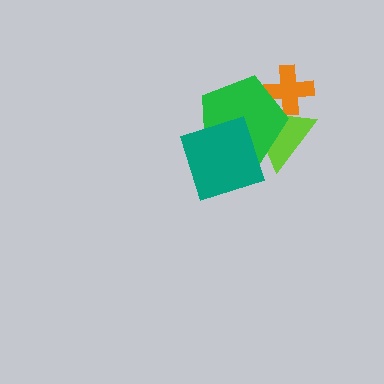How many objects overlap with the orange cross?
2 objects overlap with the orange cross.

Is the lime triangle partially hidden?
Yes, it is partially covered by another shape.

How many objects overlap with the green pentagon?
3 objects overlap with the green pentagon.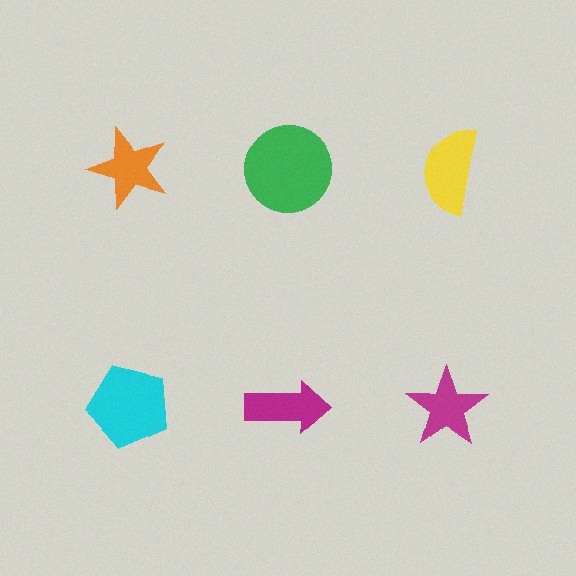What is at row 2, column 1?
A cyan pentagon.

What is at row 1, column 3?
A yellow semicircle.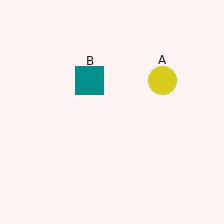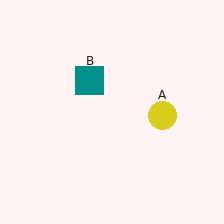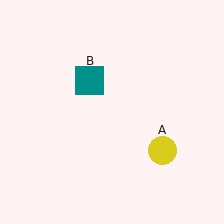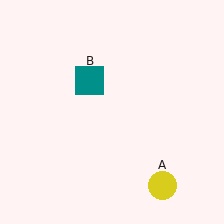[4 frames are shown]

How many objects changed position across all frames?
1 object changed position: yellow circle (object A).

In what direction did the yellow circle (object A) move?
The yellow circle (object A) moved down.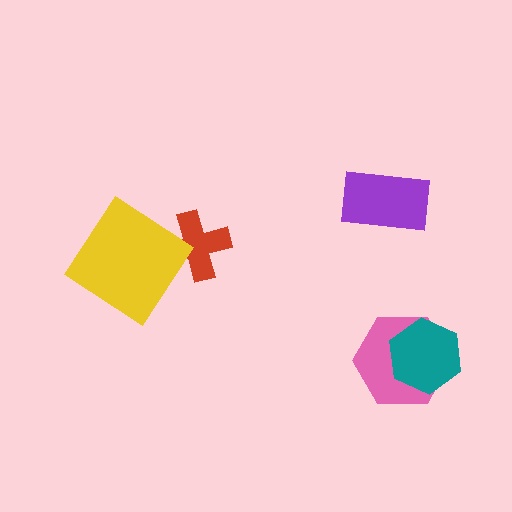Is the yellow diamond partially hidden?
No, no other shape covers it.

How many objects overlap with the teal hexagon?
1 object overlaps with the teal hexagon.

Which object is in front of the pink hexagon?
The teal hexagon is in front of the pink hexagon.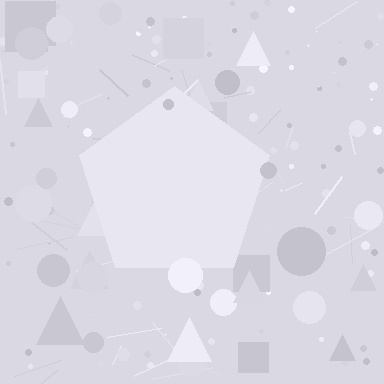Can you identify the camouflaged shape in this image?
The camouflaged shape is a pentagon.